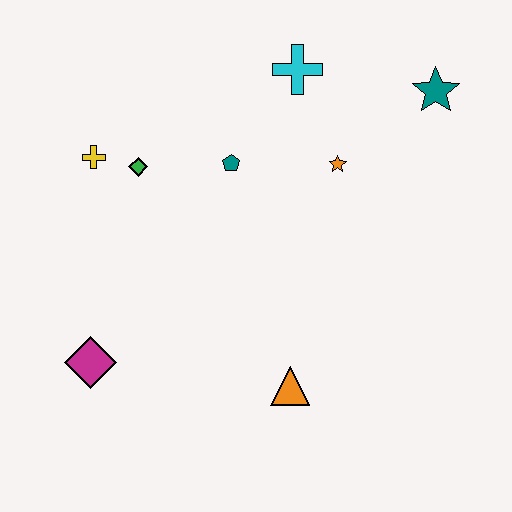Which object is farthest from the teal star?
The magenta diamond is farthest from the teal star.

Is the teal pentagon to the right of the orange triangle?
No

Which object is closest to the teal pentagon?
The green diamond is closest to the teal pentagon.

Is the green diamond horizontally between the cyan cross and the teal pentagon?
No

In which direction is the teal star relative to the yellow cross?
The teal star is to the right of the yellow cross.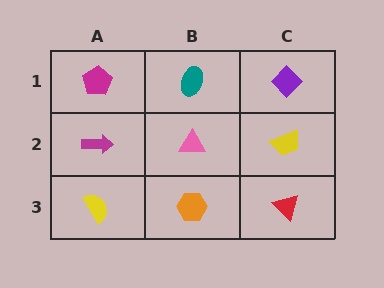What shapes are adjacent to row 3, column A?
A magenta arrow (row 2, column A), an orange hexagon (row 3, column B).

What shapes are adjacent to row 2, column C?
A purple diamond (row 1, column C), a red triangle (row 3, column C), a pink triangle (row 2, column B).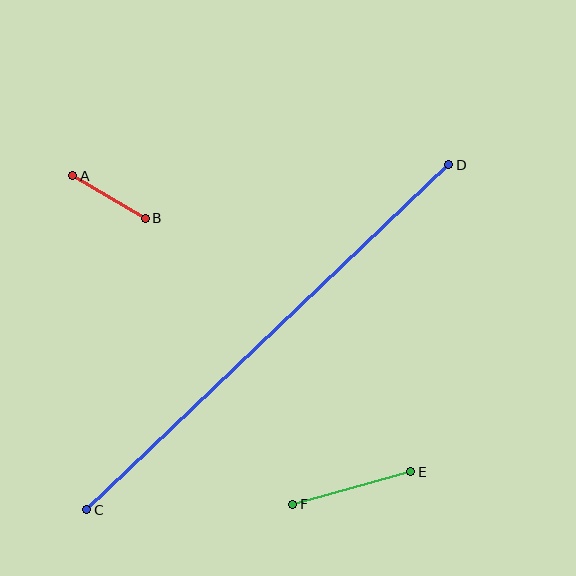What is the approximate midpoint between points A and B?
The midpoint is at approximately (109, 197) pixels.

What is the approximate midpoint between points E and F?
The midpoint is at approximately (352, 488) pixels.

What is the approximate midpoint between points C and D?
The midpoint is at approximately (268, 337) pixels.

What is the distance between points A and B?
The distance is approximately 84 pixels.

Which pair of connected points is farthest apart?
Points C and D are farthest apart.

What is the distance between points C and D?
The distance is approximately 500 pixels.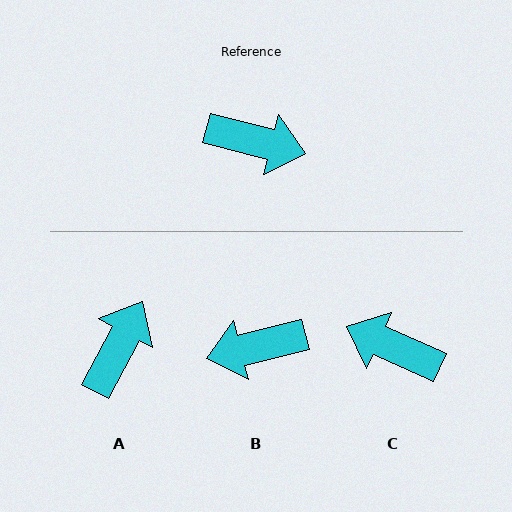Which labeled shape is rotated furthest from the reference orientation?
C, about 170 degrees away.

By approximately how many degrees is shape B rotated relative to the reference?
Approximately 152 degrees clockwise.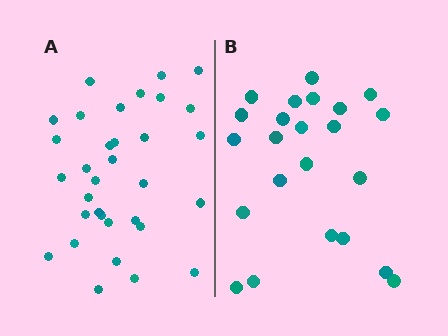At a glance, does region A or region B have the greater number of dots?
Region A (the left region) has more dots.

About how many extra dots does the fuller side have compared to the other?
Region A has roughly 10 or so more dots than region B.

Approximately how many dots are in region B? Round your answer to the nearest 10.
About 20 dots. (The exact count is 23, which rounds to 20.)